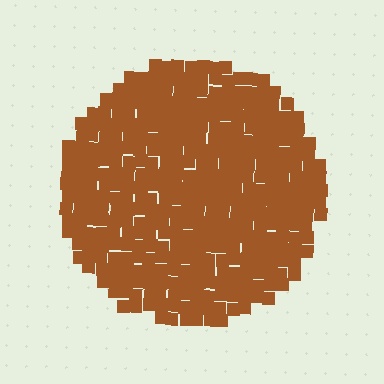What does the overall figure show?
The overall figure shows a circle.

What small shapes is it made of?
It is made of small squares.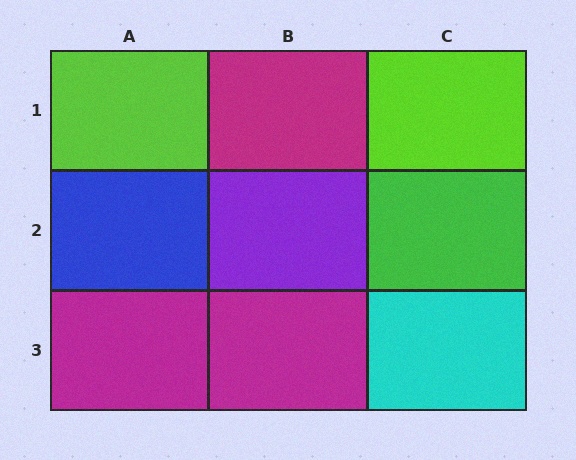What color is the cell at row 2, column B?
Purple.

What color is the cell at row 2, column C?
Green.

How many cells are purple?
1 cell is purple.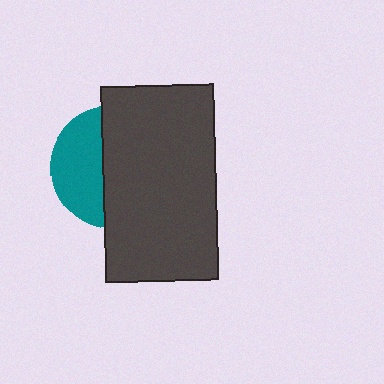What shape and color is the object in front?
The object in front is a dark gray rectangle.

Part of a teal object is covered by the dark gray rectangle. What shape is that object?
It is a circle.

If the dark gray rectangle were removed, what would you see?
You would see the complete teal circle.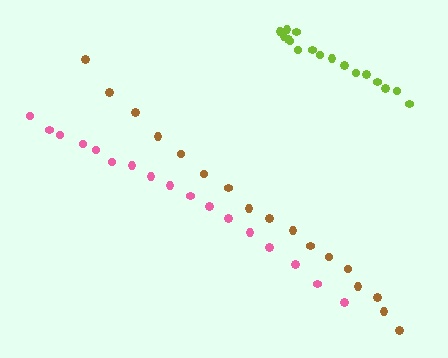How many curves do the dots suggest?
There are 3 distinct paths.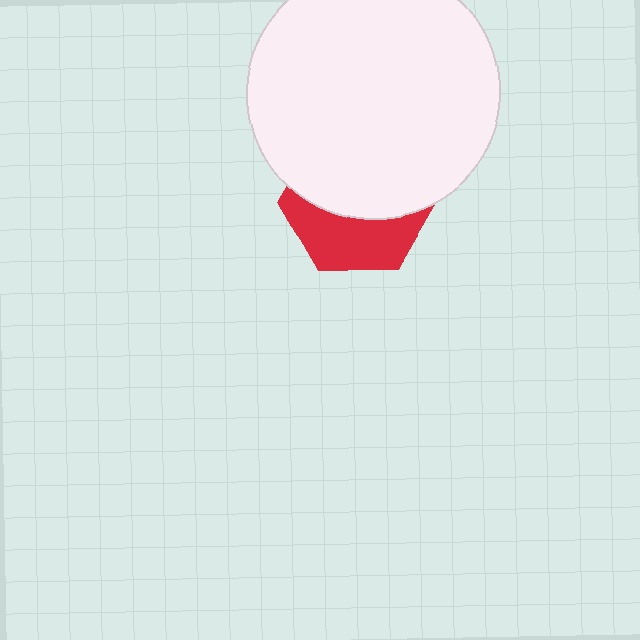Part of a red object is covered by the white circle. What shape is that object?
It is a hexagon.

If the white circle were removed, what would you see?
You would see the complete red hexagon.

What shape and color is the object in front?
The object in front is a white circle.